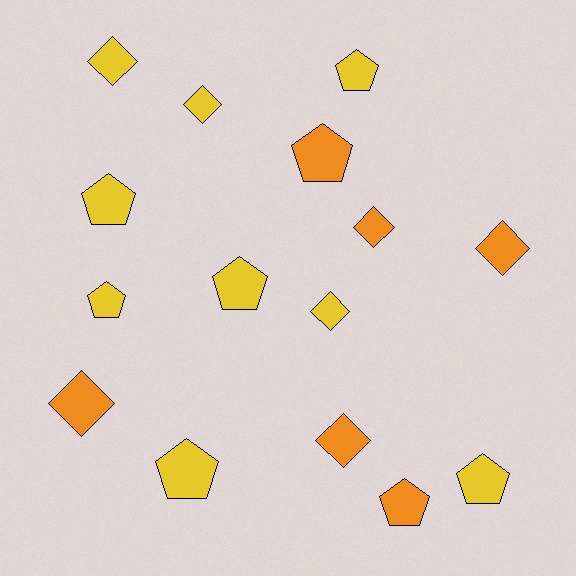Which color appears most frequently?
Yellow, with 9 objects.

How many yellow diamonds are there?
There are 3 yellow diamonds.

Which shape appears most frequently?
Pentagon, with 8 objects.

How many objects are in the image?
There are 15 objects.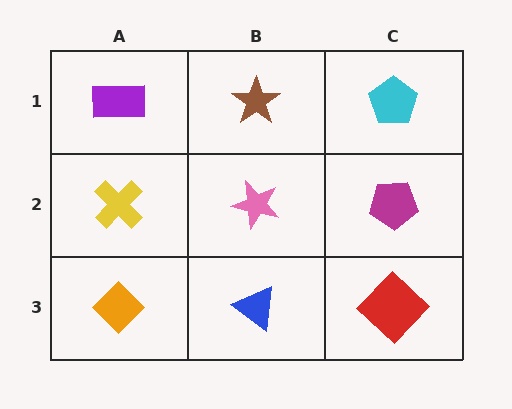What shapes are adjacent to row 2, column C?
A cyan pentagon (row 1, column C), a red diamond (row 3, column C), a pink star (row 2, column B).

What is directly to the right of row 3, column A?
A blue triangle.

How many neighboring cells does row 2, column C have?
3.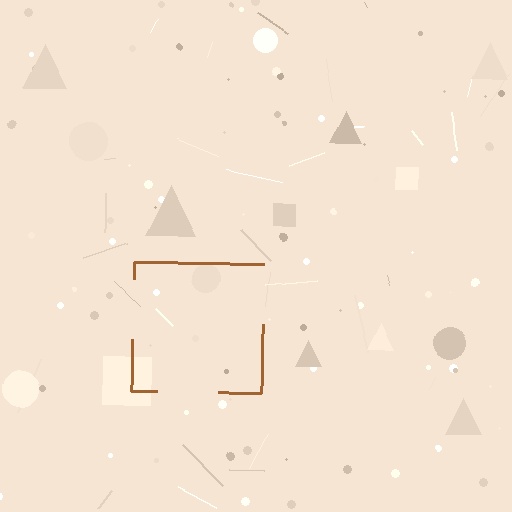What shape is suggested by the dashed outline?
The dashed outline suggests a square.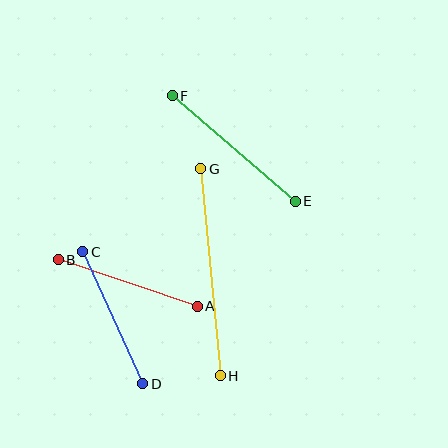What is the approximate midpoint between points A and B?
The midpoint is at approximately (128, 283) pixels.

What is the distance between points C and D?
The distance is approximately 145 pixels.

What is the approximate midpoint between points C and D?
The midpoint is at approximately (113, 318) pixels.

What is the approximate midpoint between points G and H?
The midpoint is at approximately (211, 272) pixels.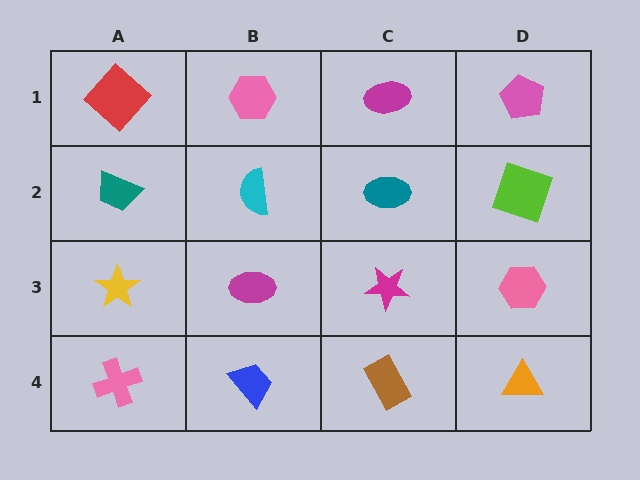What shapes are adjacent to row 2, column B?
A pink hexagon (row 1, column B), a magenta ellipse (row 3, column B), a teal trapezoid (row 2, column A), a teal ellipse (row 2, column C).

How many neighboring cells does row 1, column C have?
3.